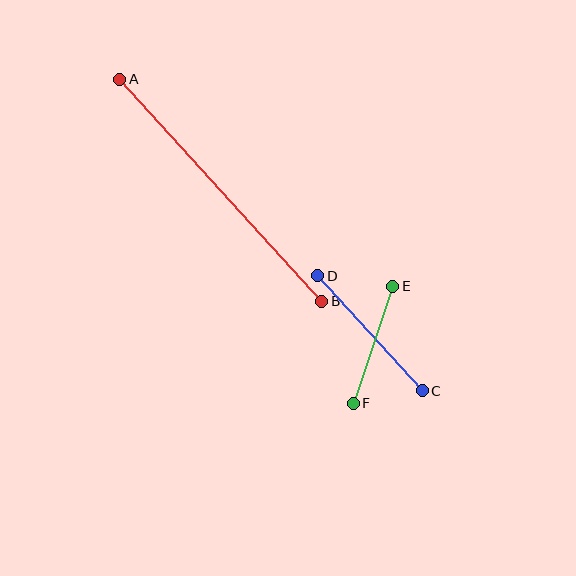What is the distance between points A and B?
The distance is approximately 300 pixels.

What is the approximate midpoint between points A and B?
The midpoint is at approximately (221, 190) pixels.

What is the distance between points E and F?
The distance is approximately 123 pixels.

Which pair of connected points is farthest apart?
Points A and B are farthest apart.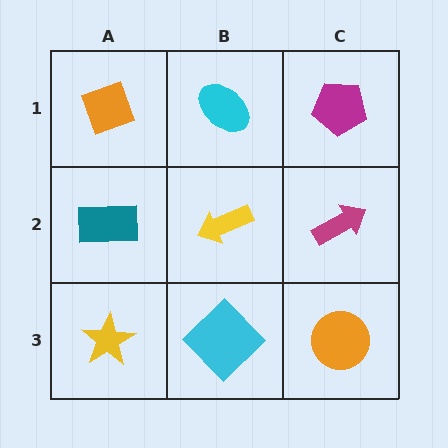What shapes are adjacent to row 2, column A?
An orange diamond (row 1, column A), a yellow star (row 3, column A), a yellow arrow (row 2, column B).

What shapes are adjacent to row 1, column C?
A magenta arrow (row 2, column C), a cyan ellipse (row 1, column B).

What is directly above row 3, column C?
A magenta arrow.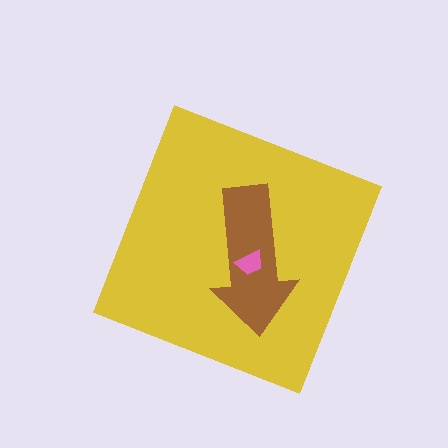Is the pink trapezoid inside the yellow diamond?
Yes.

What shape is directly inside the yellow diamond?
The brown arrow.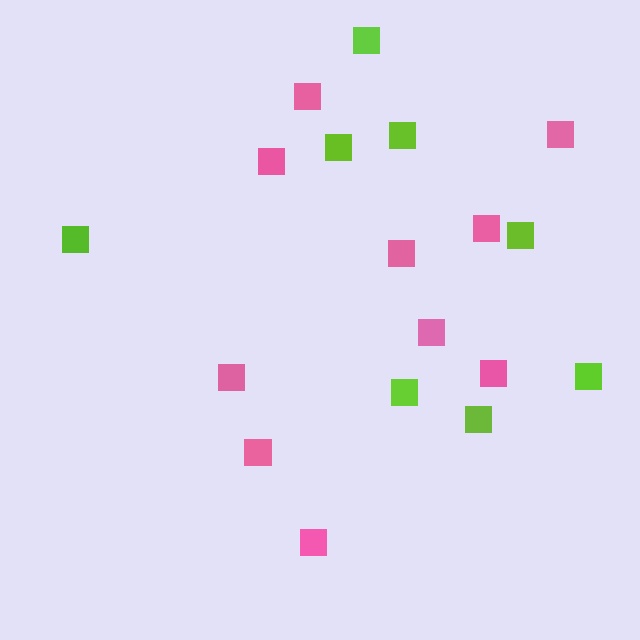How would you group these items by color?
There are 2 groups: one group of pink squares (10) and one group of lime squares (8).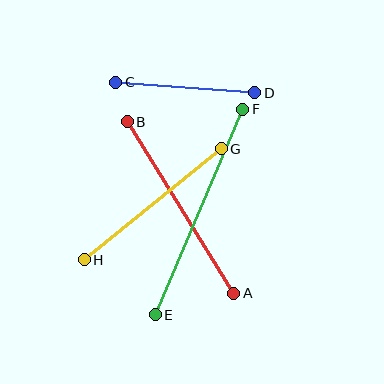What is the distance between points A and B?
The distance is approximately 202 pixels.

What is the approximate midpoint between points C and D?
The midpoint is at approximately (185, 87) pixels.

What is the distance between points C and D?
The distance is approximately 139 pixels.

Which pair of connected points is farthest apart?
Points E and F are farthest apart.